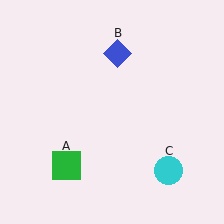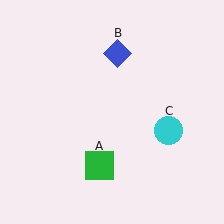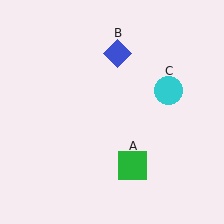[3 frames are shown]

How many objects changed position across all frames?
2 objects changed position: green square (object A), cyan circle (object C).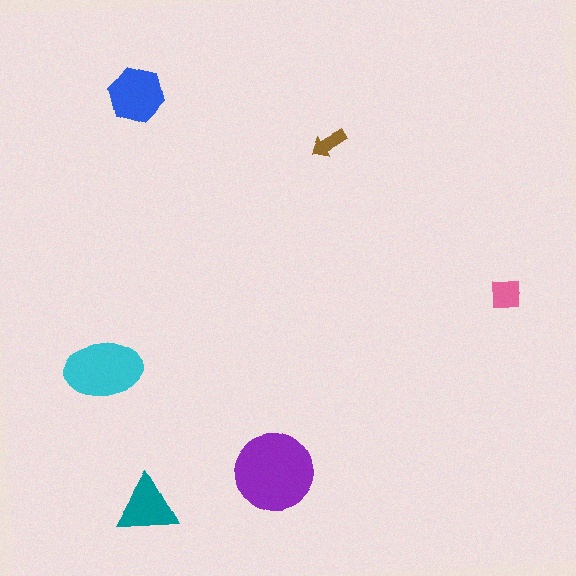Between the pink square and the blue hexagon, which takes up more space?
The blue hexagon.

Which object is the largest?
The purple circle.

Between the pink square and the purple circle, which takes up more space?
The purple circle.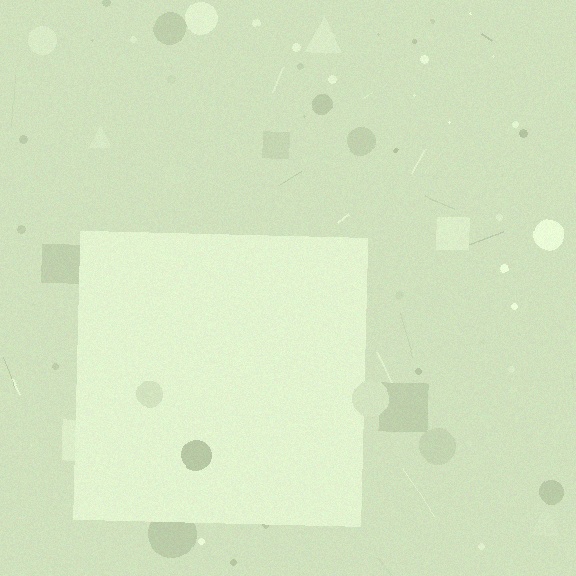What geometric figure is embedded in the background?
A square is embedded in the background.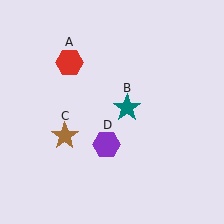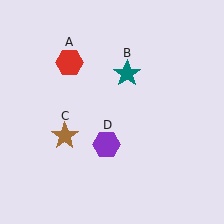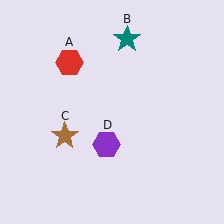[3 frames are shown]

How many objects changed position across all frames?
1 object changed position: teal star (object B).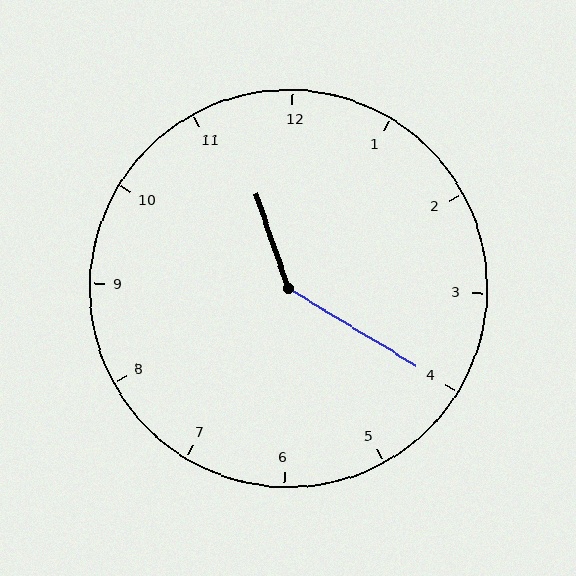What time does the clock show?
11:20.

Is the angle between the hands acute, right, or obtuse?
It is obtuse.